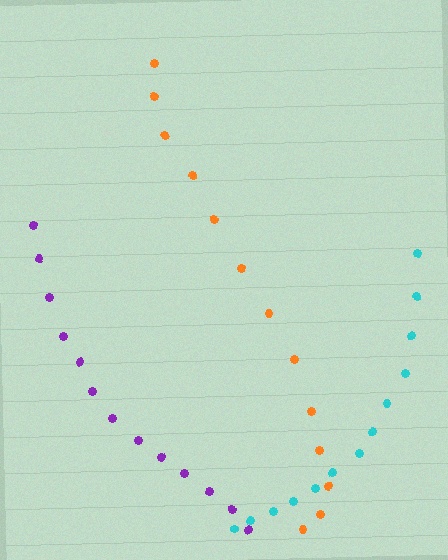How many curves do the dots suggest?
There are 3 distinct paths.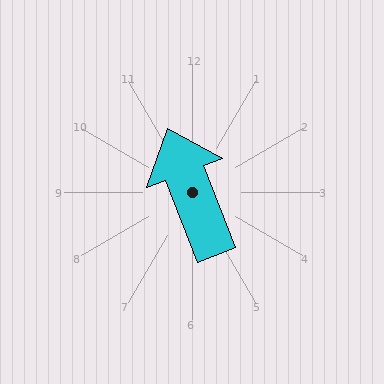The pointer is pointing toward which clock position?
Roughly 11 o'clock.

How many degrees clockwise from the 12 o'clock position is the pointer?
Approximately 339 degrees.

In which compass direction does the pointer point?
North.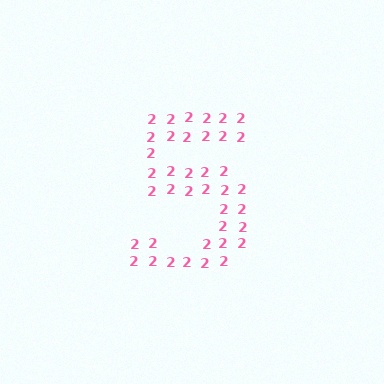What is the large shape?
The large shape is the digit 5.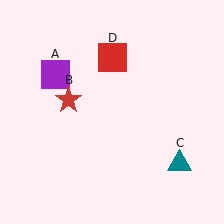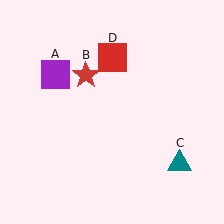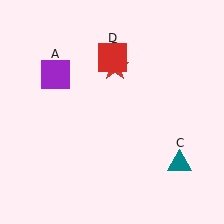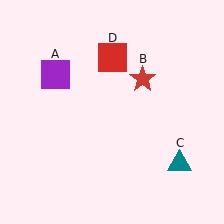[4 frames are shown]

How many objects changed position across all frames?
1 object changed position: red star (object B).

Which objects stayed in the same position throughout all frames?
Purple square (object A) and teal triangle (object C) and red square (object D) remained stationary.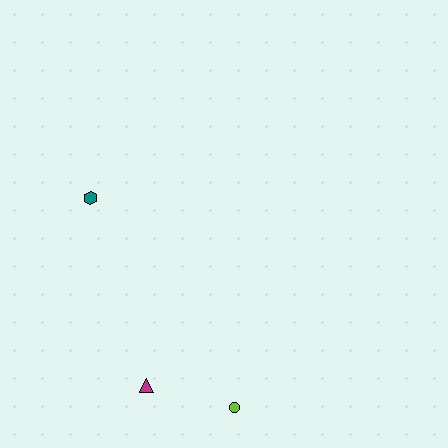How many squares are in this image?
There are no squares.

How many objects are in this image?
There are 3 objects.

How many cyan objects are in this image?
There are no cyan objects.